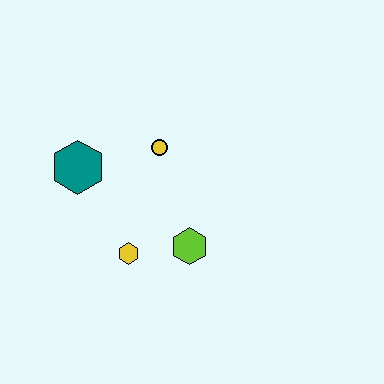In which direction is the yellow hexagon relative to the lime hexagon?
The yellow hexagon is to the left of the lime hexagon.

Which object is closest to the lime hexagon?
The yellow hexagon is closest to the lime hexagon.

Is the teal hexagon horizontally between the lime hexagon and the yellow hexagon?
No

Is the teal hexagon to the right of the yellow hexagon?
No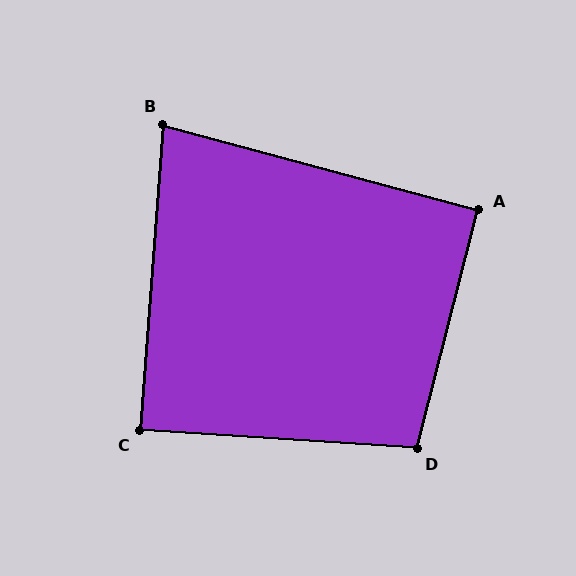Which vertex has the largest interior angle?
D, at approximately 101 degrees.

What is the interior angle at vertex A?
Approximately 91 degrees (approximately right).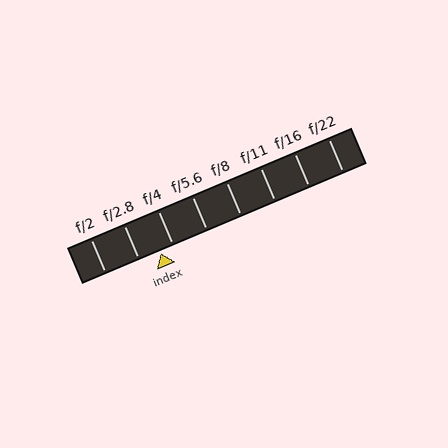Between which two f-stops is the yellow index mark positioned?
The index mark is between f/2.8 and f/4.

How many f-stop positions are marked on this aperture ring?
There are 8 f-stop positions marked.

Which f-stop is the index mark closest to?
The index mark is closest to f/4.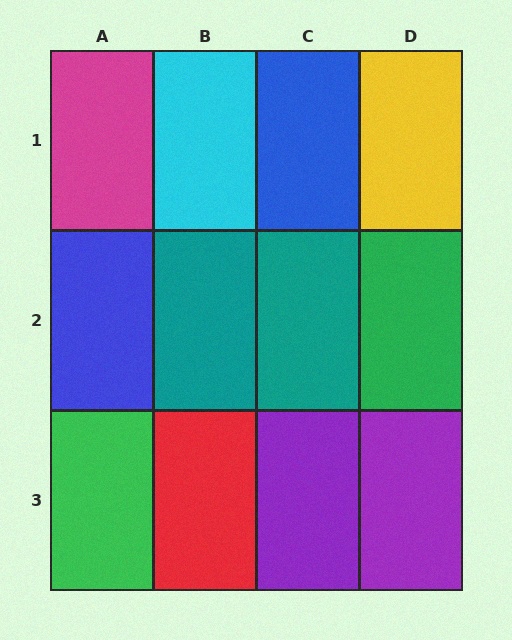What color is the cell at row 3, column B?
Red.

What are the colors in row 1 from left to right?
Magenta, cyan, blue, yellow.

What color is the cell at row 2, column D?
Green.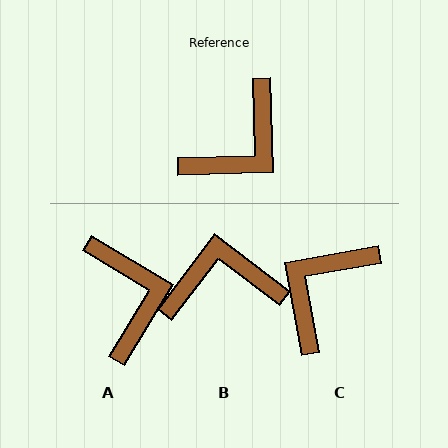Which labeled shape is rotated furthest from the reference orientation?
C, about 171 degrees away.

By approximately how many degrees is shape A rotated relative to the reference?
Approximately 57 degrees counter-clockwise.